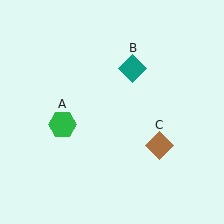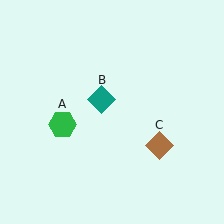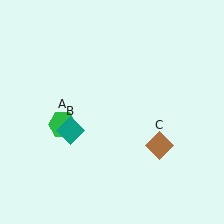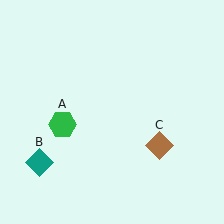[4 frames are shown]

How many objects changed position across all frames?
1 object changed position: teal diamond (object B).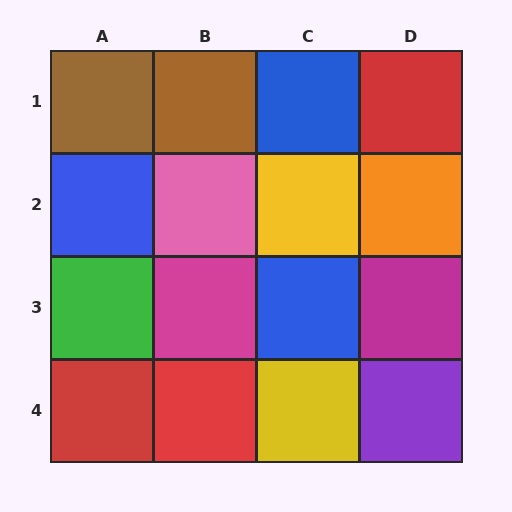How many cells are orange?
1 cell is orange.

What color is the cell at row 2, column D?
Orange.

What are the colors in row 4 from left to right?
Red, red, yellow, purple.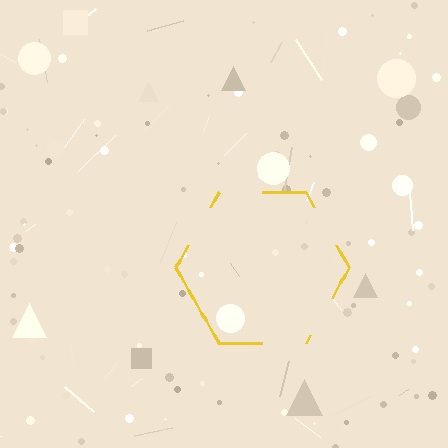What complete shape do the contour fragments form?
The contour fragments form a hexagon.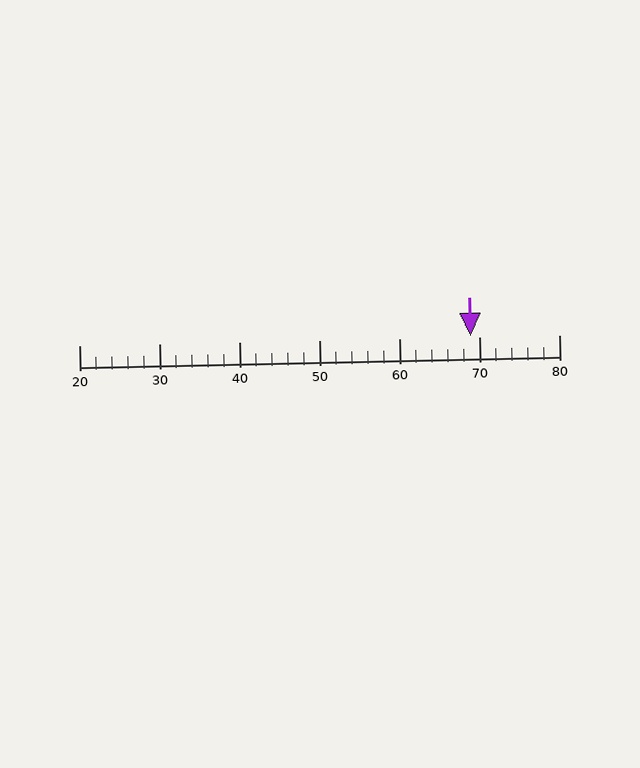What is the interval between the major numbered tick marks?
The major tick marks are spaced 10 units apart.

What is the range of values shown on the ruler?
The ruler shows values from 20 to 80.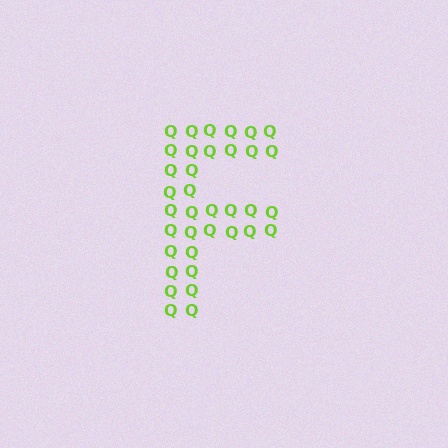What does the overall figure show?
The overall figure shows the letter F.